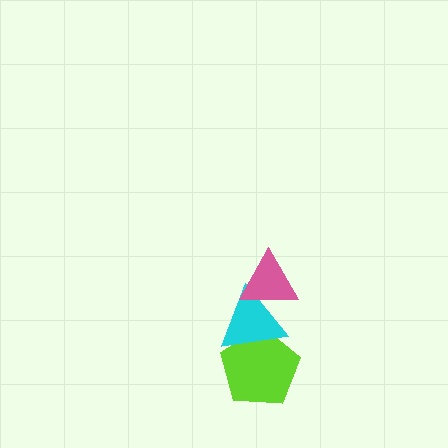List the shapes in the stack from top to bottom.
From top to bottom: the pink triangle, the cyan triangle, the lime pentagon.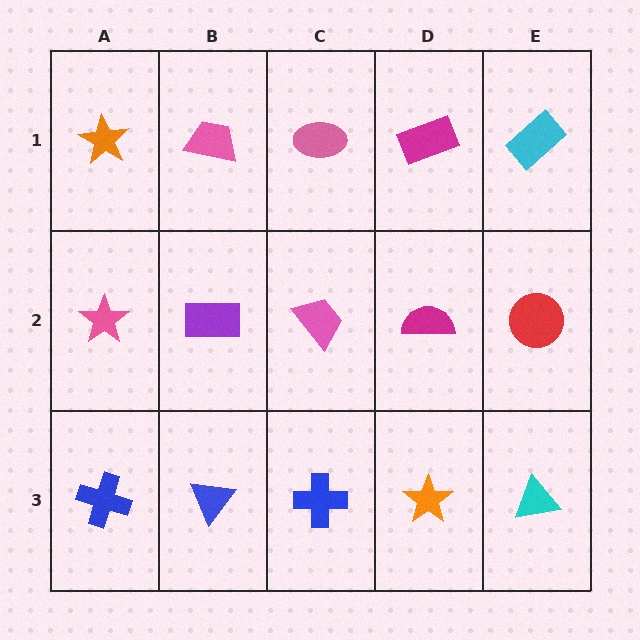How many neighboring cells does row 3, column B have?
3.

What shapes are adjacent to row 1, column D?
A magenta semicircle (row 2, column D), a pink ellipse (row 1, column C), a cyan rectangle (row 1, column E).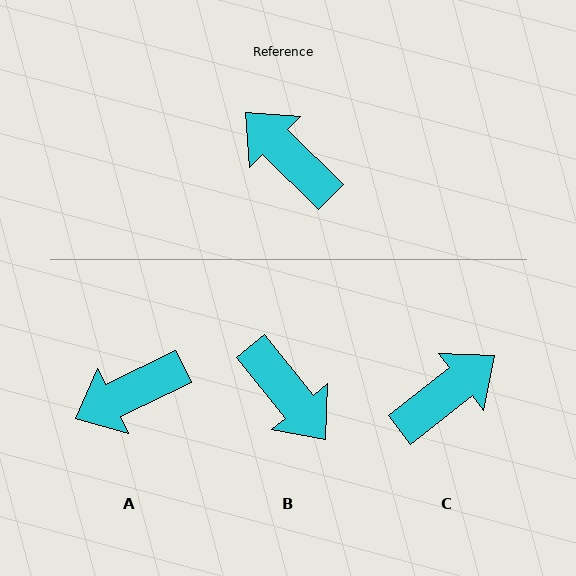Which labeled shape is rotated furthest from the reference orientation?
B, about 174 degrees away.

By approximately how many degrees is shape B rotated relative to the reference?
Approximately 174 degrees counter-clockwise.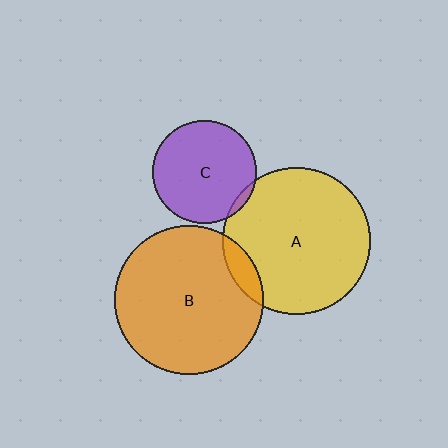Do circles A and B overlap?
Yes.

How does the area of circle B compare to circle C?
Approximately 2.1 times.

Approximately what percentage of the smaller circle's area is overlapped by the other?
Approximately 10%.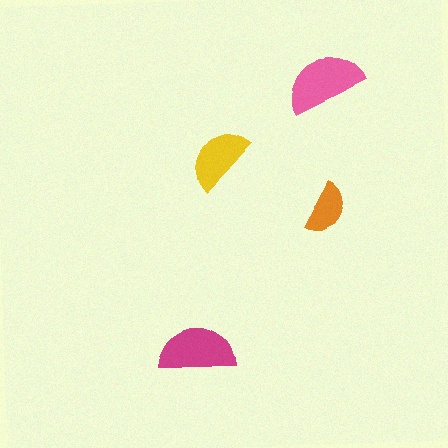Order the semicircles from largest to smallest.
the pink one, the magenta one, the yellow one, the orange one.